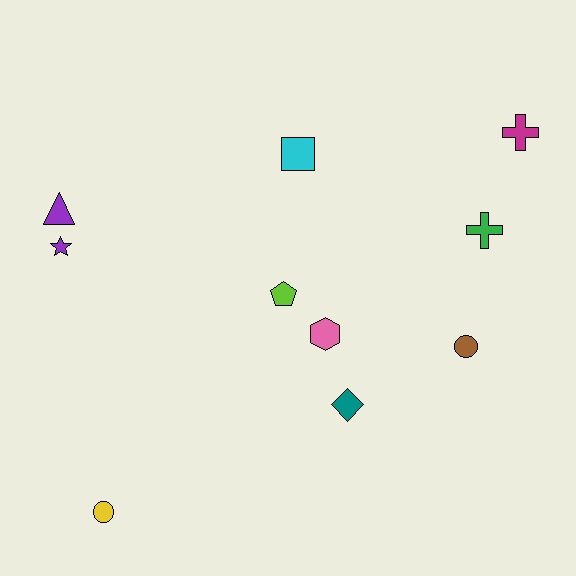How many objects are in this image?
There are 10 objects.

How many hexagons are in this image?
There is 1 hexagon.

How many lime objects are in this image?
There is 1 lime object.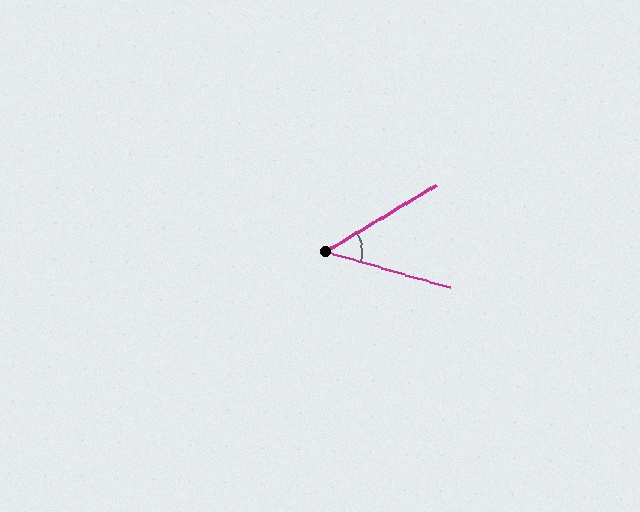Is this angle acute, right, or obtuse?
It is acute.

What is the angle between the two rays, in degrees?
Approximately 47 degrees.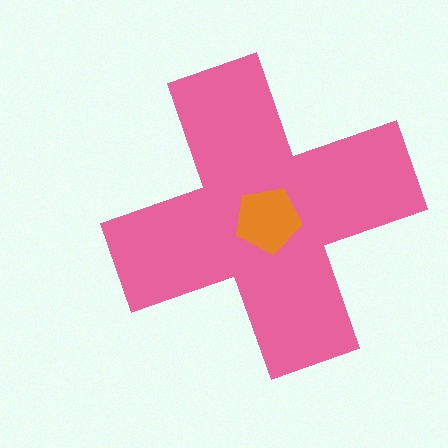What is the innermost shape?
The orange pentagon.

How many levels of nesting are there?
2.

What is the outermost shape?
The pink cross.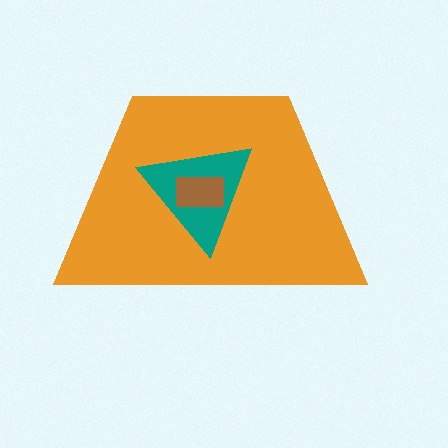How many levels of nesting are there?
3.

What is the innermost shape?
The brown rectangle.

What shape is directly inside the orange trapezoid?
The teal triangle.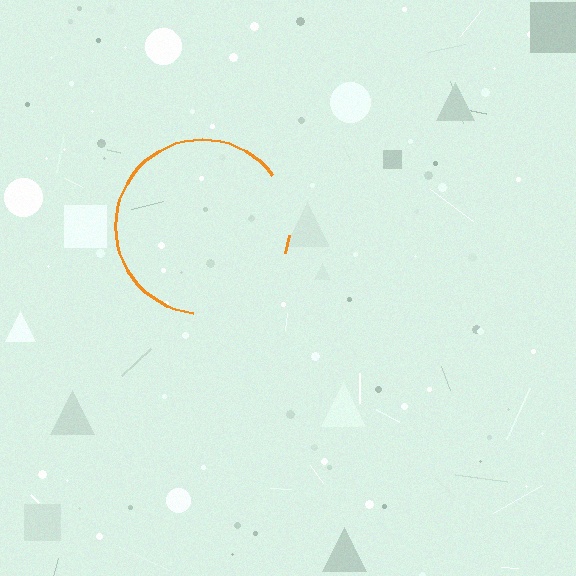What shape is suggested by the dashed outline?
The dashed outline suggests a circle.